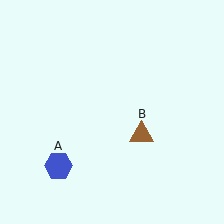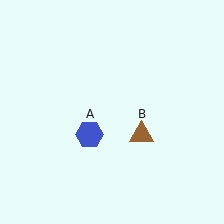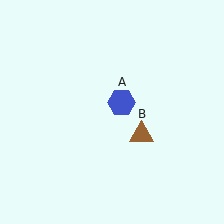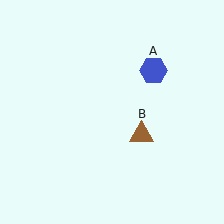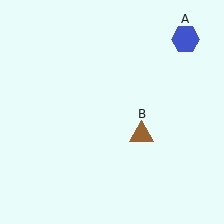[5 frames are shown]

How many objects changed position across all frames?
1 object changed position: blue hexagon (object A).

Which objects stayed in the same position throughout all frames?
Brown triangle (object B) remained stationary.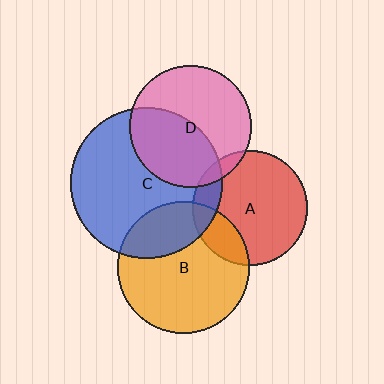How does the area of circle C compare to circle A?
Approximately 1.8 times.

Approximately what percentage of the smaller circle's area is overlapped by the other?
Approximately 20%.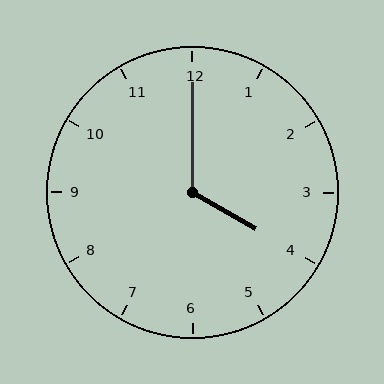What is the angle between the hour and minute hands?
Approximately 120 degrees.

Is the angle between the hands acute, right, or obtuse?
It is obtuse.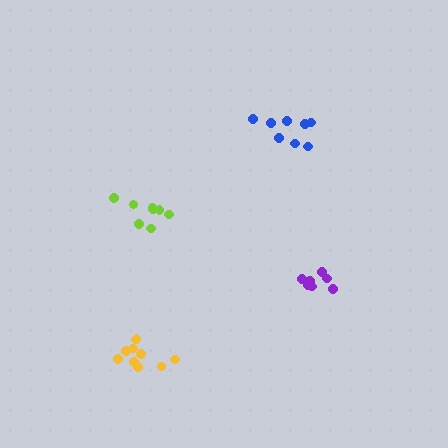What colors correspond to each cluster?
The clusters are colored: blue, lime, yellow, purple.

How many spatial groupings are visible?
There are 4 spatial groupings.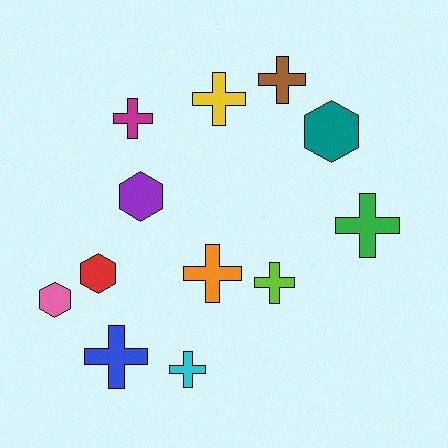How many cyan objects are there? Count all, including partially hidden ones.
There is 1 cyan object.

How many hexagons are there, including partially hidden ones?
There are 4 hexagons.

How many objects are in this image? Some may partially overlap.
There are 12 objects.